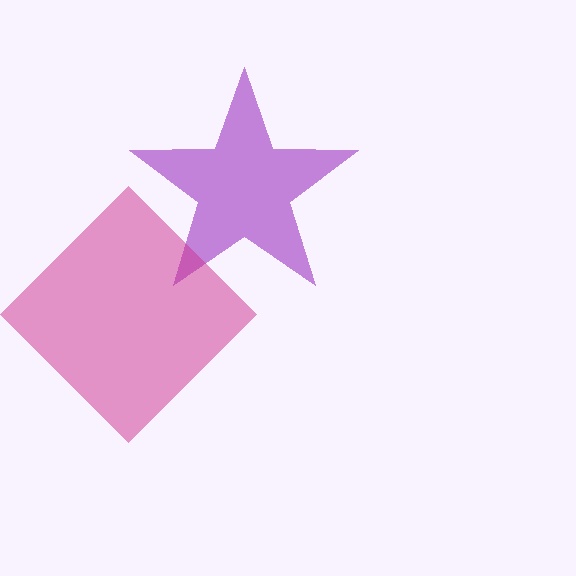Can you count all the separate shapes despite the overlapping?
Yes, there are 2 separate shapes.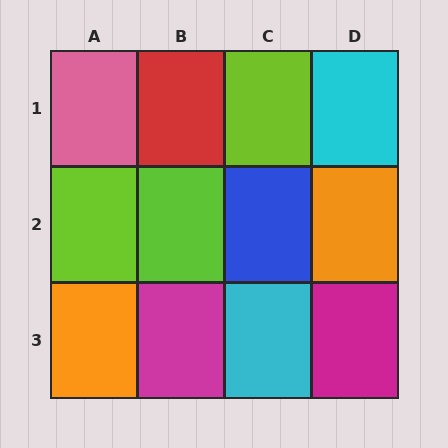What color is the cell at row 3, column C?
Cyan.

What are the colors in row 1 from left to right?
Pink, red, lime, cyan.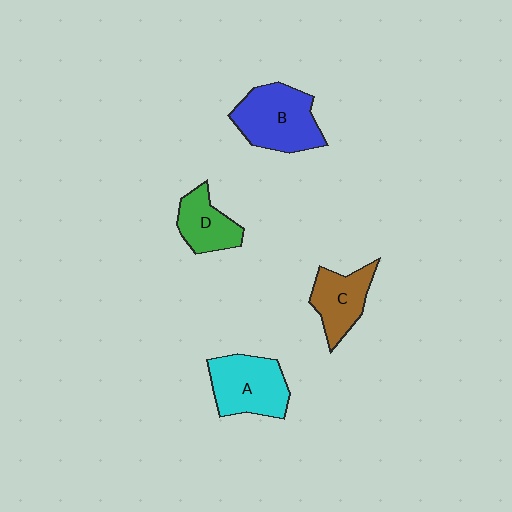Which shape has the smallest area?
Shape D (green).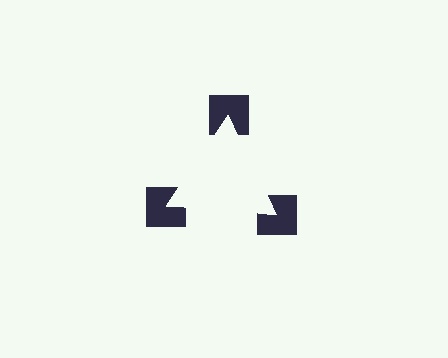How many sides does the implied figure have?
3 sides.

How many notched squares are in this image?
There are 3 — one at each vertex of the illusory triangle.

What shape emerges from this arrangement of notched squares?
An illusory triangle — its edges are inferred from the aligned wedge cuts in the notched squares, not physically drawn.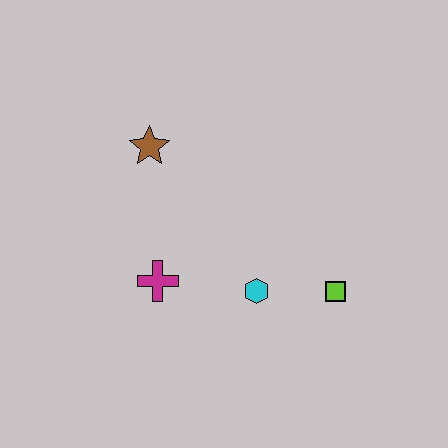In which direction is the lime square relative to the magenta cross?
The lime square is to the right of the magenta cross.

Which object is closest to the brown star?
The magenta cross is closest to the brown star.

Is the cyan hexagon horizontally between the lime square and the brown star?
Yes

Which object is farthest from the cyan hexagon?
The brown star is farthest from the cyan hexagon.